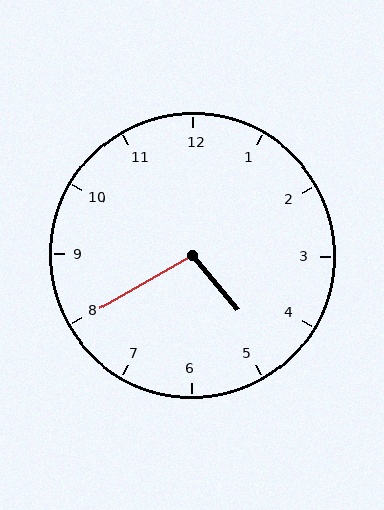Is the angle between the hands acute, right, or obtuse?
It is obtuse.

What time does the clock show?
4:40.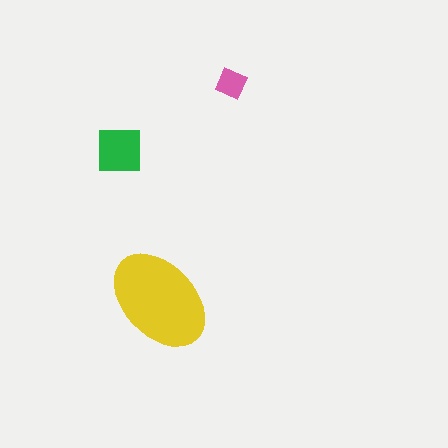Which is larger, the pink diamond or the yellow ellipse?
The yellow ellipse.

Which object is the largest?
The yellow ellipse.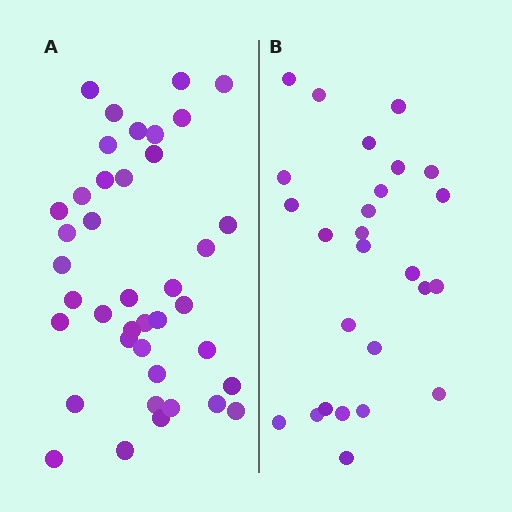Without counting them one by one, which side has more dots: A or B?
Region A (the left region) has more dots.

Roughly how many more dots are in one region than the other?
Region A has approximately 15 more dots than region B.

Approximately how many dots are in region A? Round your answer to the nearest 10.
About 40 dots.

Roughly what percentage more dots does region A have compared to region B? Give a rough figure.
About 55% more.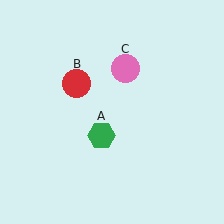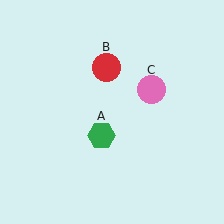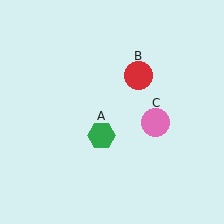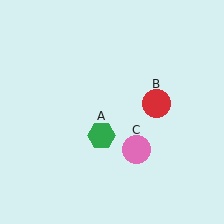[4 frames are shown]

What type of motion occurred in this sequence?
The red circle (object B), pink circle (object C) rotated clockwise around the center of the scene.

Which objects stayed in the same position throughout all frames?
Green hexagon (object A) remained stationary.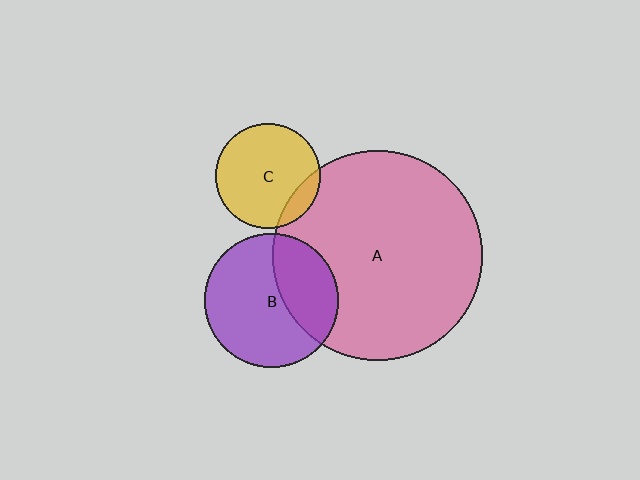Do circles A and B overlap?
Yes.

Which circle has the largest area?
Circle A (pink).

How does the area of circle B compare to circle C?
Approximately 1.6 times.